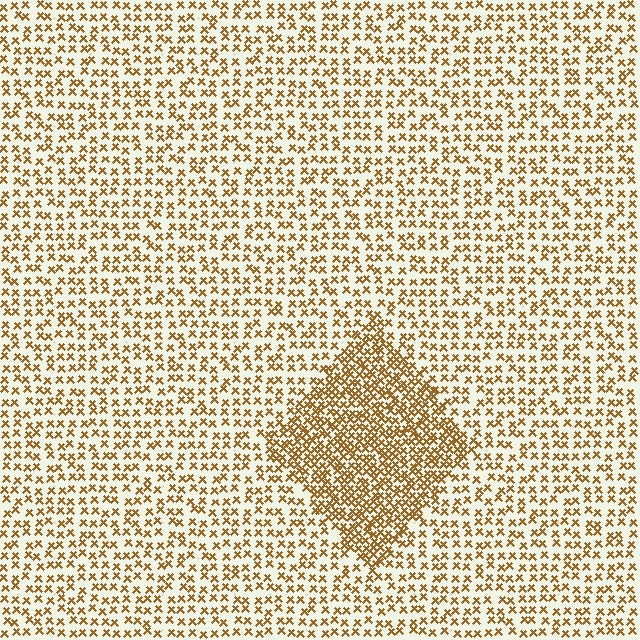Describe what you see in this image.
The image contains small brown elements arranged at two different densities. A diamond-shaped region is visible where the elements are more densely packed than the surrounding area.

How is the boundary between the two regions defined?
The boundary is defined by a change in element density (approximately 2.1x ratio). All elements are the same color, size, and shape.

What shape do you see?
I see a diamond.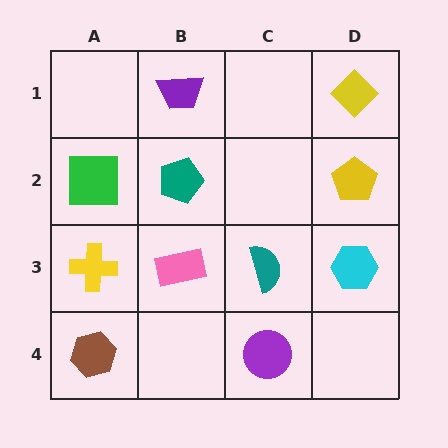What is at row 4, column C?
A purple circle.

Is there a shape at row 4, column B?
No, that cell is empty.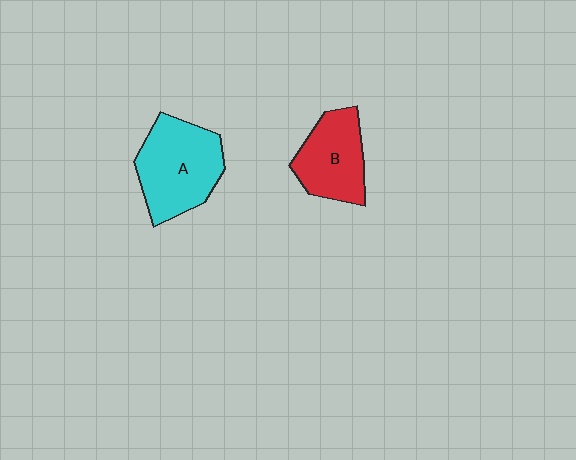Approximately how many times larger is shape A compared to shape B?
Approximately 1.3 times.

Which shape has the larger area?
Shape A (cyan).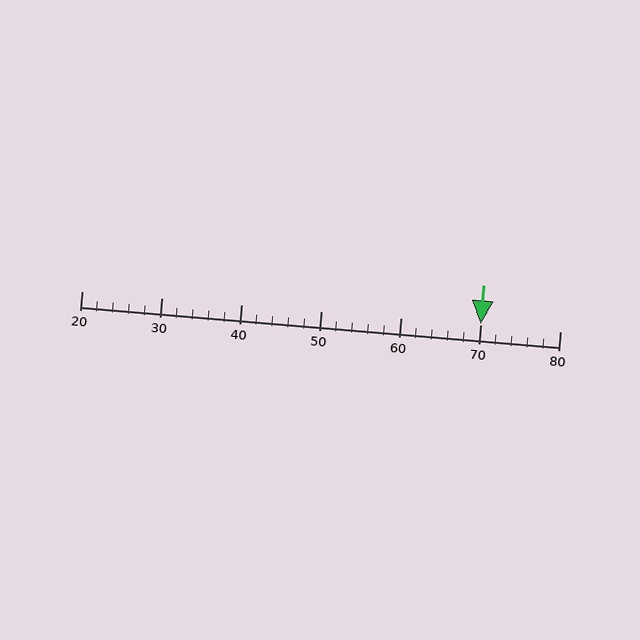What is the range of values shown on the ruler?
The ruler shows values from 20 to 80.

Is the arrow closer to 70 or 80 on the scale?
The arrow is closer to 70.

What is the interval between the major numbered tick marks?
The major tick marks are spaced 10 units apart.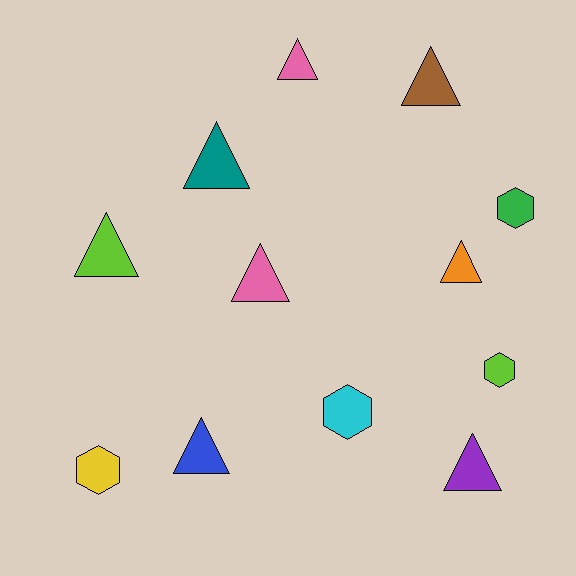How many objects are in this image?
There are 12 objects.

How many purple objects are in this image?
There is 1 purple object.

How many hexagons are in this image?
There are 4 hexagons.